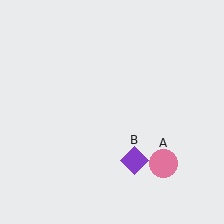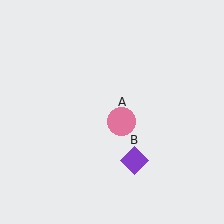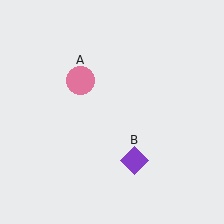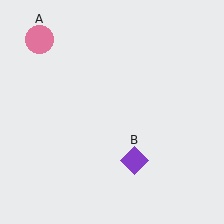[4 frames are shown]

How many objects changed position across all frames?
1 object changed position: pink circle (object A).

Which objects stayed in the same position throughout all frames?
Purple diamond (object B) remained stationary.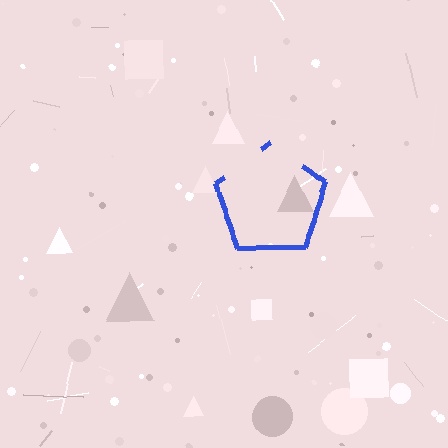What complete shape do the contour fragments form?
The contour fragments form a pentagon.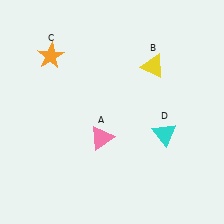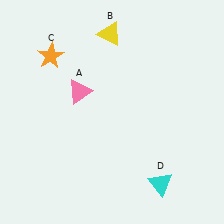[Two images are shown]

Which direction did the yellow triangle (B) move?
The yellow triangle (B) moved left.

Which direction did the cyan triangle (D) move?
The cyan triangle (D) moved down.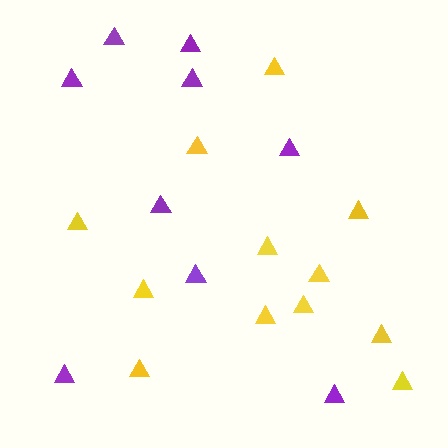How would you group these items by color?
There are 2 groups: one group of purple triangles (9) and one group of yellow triangles (12).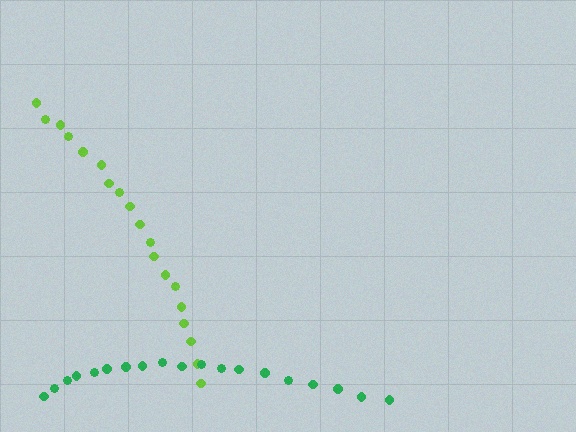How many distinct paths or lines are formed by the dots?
There are 2 distinct paths.